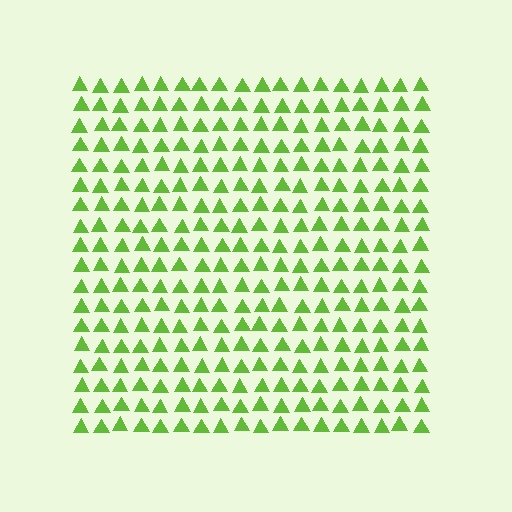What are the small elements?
The small elements are triangles.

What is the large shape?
The large shape is a square.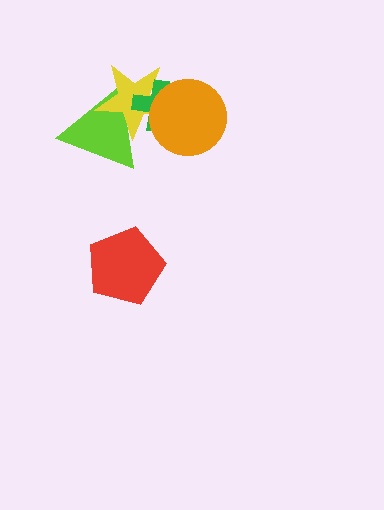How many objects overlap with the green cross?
3 objects overlap with the green cross.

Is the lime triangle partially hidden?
Yes, it is partially covered by another shape.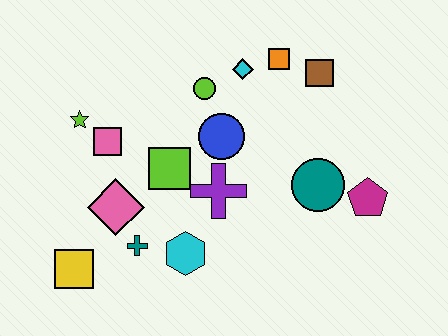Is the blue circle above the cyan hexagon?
Yes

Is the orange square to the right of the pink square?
Yes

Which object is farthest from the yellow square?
The brown square is farthest from the yellow square.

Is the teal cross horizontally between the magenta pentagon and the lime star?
Yes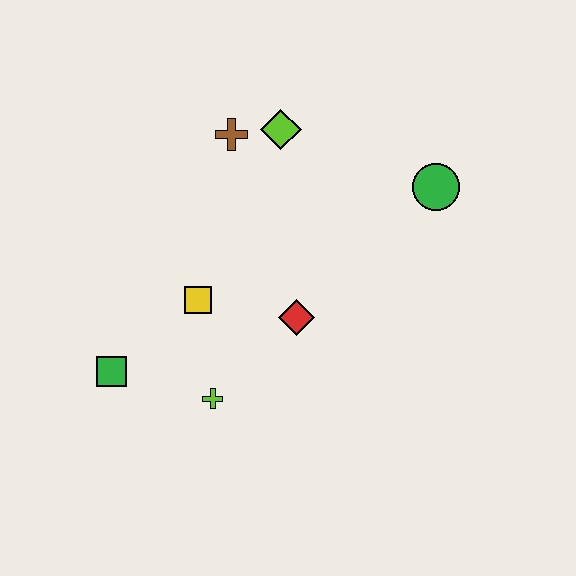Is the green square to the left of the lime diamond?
Yes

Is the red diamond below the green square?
No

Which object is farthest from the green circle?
The green square is farthest from the green circle.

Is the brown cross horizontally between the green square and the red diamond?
Yes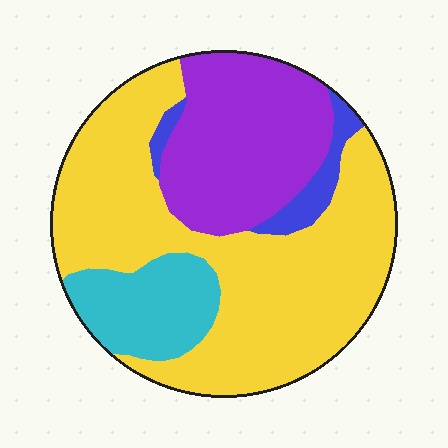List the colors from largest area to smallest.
From largest to smallest: yellow, purple, cyan, blue.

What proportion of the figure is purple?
Purple takes up about one quarter (1/4) of the figure.